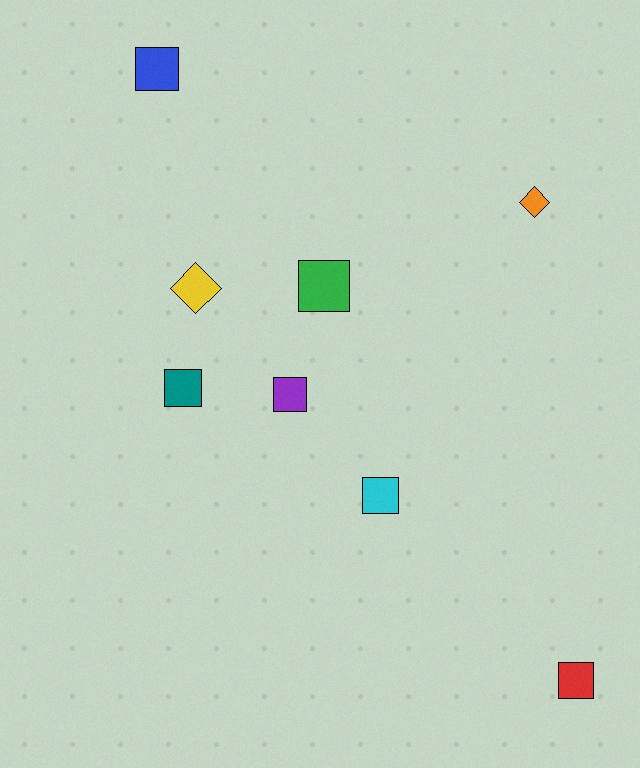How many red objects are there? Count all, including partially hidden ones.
There is 1 red object.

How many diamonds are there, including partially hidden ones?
There are 2 diamonds.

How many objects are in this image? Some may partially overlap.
There are 8 objects.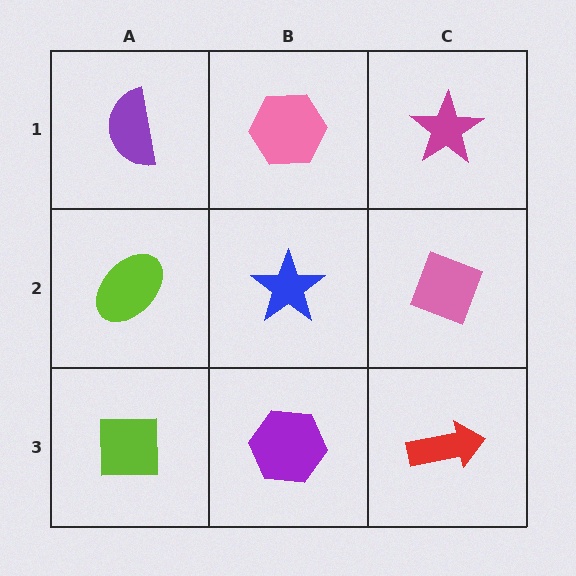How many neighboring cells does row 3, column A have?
2.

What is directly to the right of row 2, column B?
A pink diamond.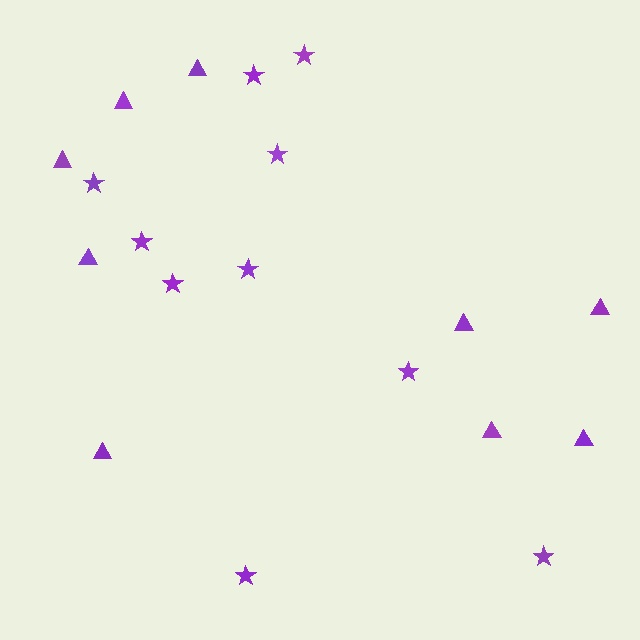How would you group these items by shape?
There are 2 groups: one group of stars (10) and one group of triangles (9).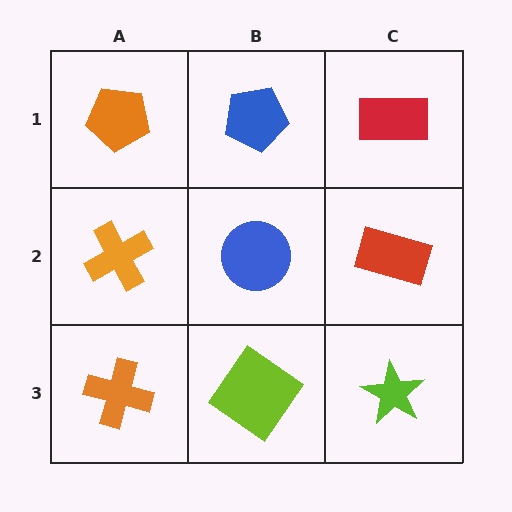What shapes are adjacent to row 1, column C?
A red rectangle (row 2, column C), a blue pentagon (row 1, column B).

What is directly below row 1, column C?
A red rectangle.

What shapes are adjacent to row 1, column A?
An orange cross (row 2, column A), a blue pentagon (row 1, column B).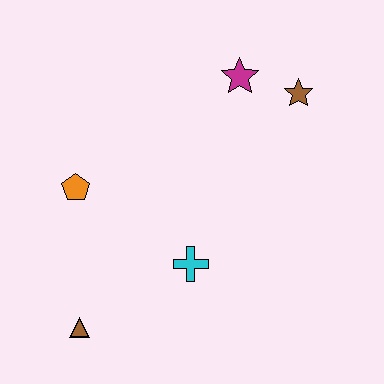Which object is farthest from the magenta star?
The brown triangle is farthest from the magenta star.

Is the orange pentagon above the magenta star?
No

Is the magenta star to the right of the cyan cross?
Yes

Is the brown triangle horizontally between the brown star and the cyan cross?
No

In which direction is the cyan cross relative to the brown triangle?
The cyan cross is to the right of the brown triangle.